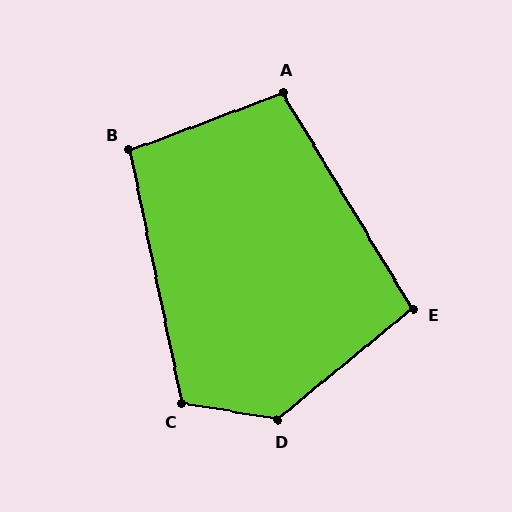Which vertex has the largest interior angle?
D, at approximately 131 degrees.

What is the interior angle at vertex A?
Approximately 101 degrees (obtuse).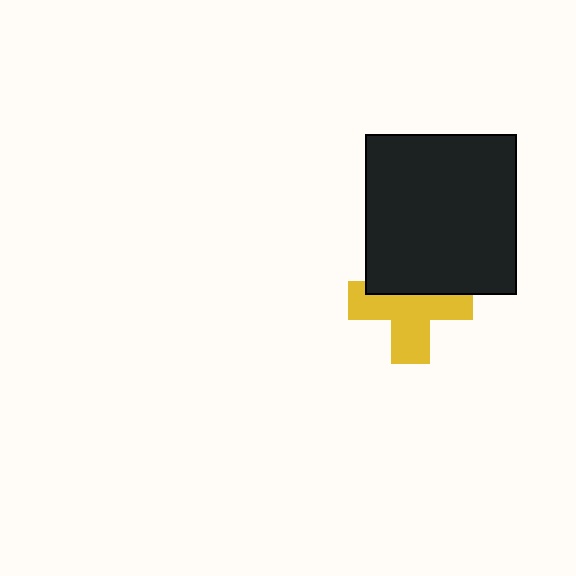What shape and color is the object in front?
The object in front is a black rectangle.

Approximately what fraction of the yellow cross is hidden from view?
Roughly 39% of the yellow cross is hidden behind the black rectangle.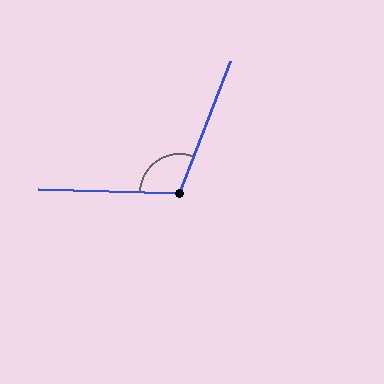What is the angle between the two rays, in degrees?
Approximately 110 degrees.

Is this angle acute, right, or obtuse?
It is obtuse.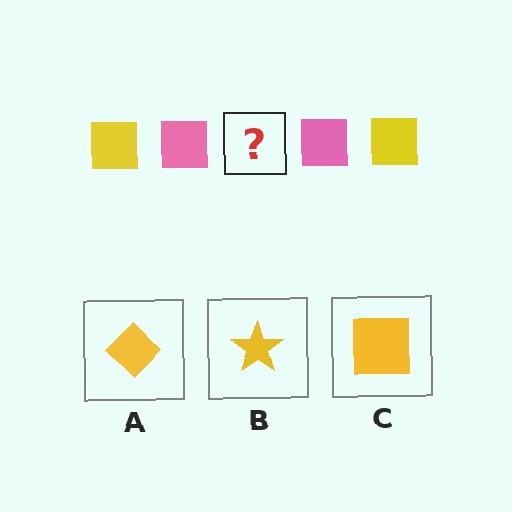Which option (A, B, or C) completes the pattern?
C.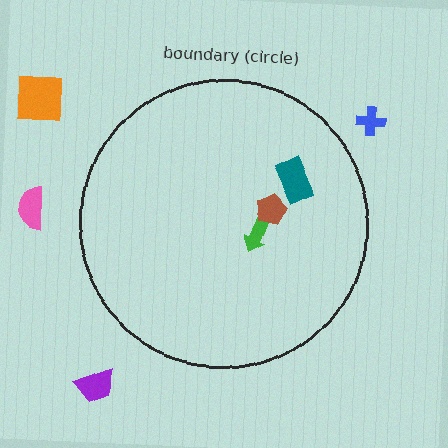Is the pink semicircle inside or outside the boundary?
Outside.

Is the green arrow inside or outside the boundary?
Inside.